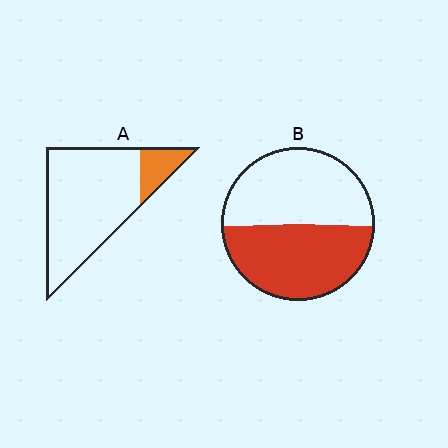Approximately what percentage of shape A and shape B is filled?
A is approximately 15% and B is approximately 50%.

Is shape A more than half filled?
No.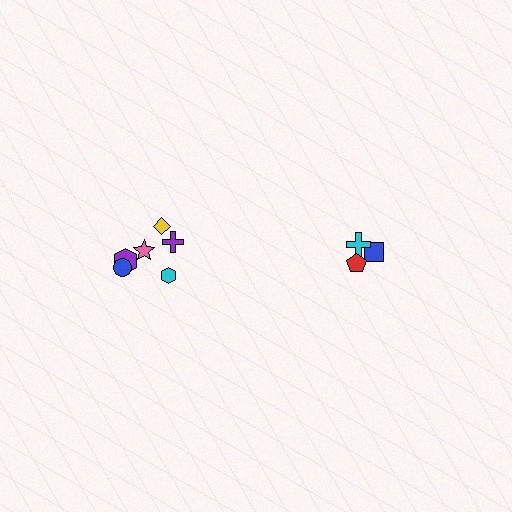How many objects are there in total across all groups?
There are 9 objects.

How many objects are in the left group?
There are 6 objects.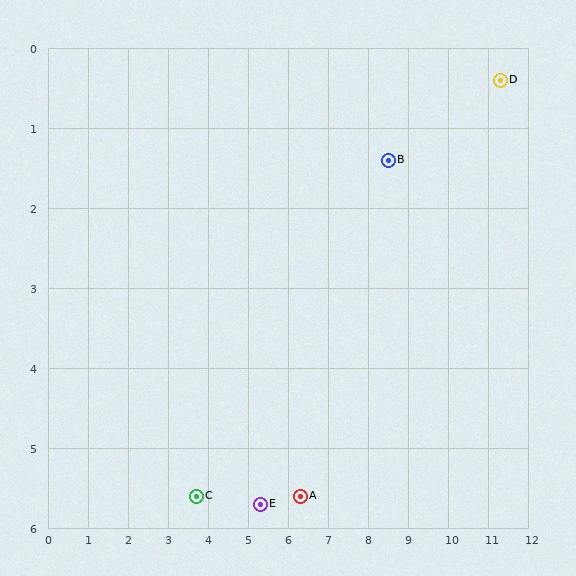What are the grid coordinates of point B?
Point B is at approximately (8.5, 1.4).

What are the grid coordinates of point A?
Point A is at approximately (6.3, 5.6).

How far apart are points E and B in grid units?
Points E and B are about 5.4 grid units apart.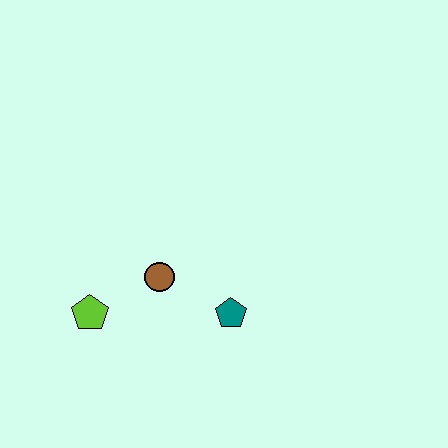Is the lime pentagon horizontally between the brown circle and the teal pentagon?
No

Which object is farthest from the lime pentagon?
The teal pentagon is farthest from the lime pentagon.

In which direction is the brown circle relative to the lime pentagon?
The brown circle is to the right of the lime pentagon.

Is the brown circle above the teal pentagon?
Yes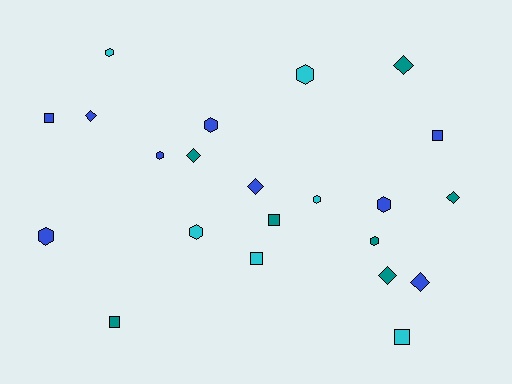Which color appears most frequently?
Blue, with 9 objects.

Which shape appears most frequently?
Hexagon, with 9 objects.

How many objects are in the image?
There are 22 objects.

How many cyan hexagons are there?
There are 4 cyan hexagons.